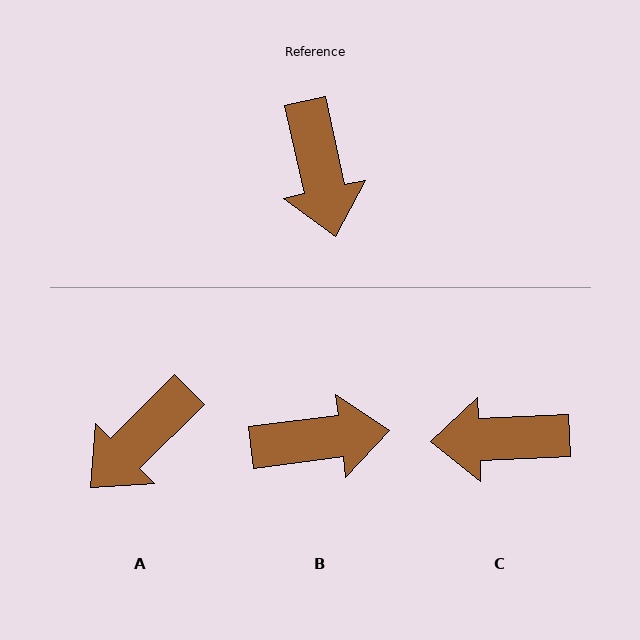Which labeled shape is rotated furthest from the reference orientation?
C, about 100 degrees away.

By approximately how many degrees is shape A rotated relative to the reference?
Approximately 58 degrees clockwise.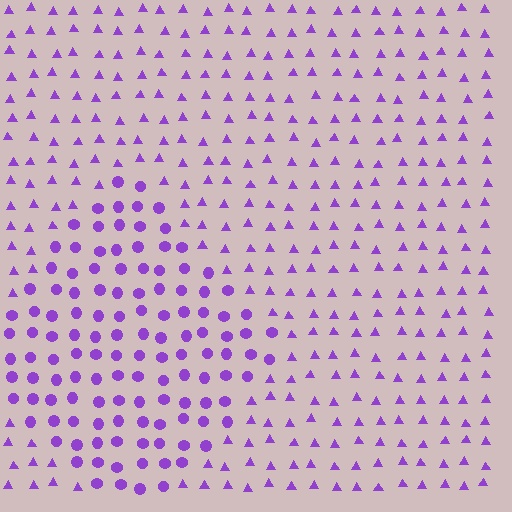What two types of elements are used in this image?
The image uses circles inside the diamond region and triangles outside it.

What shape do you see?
I see a diamond.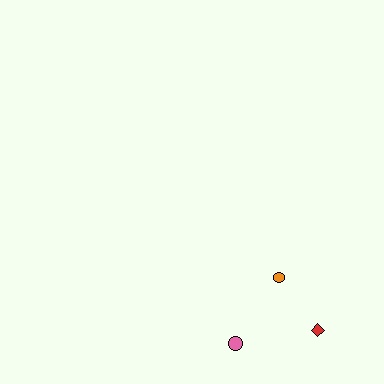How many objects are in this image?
There are 3 objects.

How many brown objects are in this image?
There are no brown objects.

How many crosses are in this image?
There are no crosses.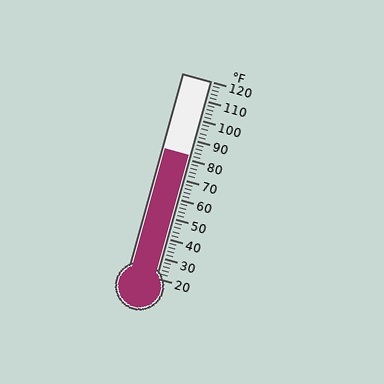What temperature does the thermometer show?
The thermometer shows approximately 82°F.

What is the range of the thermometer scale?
The thermometer scale ranges from 20°F to 120°F.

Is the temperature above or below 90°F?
The temperature is below 90°F.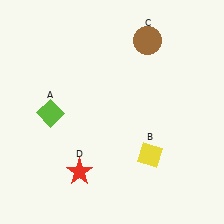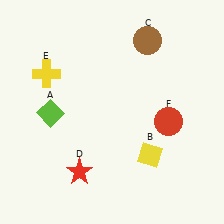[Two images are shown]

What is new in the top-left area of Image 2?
A yellow cross (E) was added in the top-left area of Image 2.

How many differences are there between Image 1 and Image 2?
There are 2 differences between the two images.